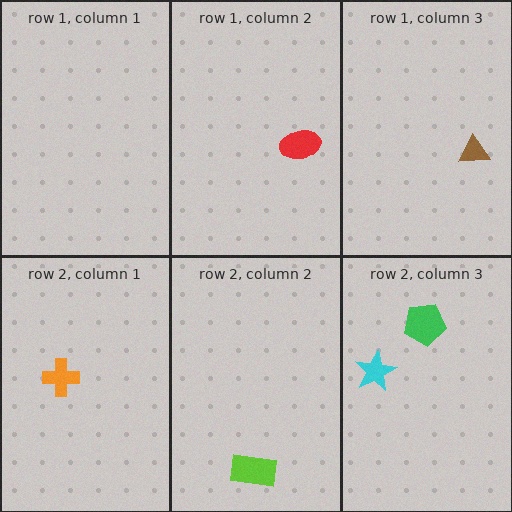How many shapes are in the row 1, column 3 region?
1.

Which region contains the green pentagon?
The row 2, column 3 region.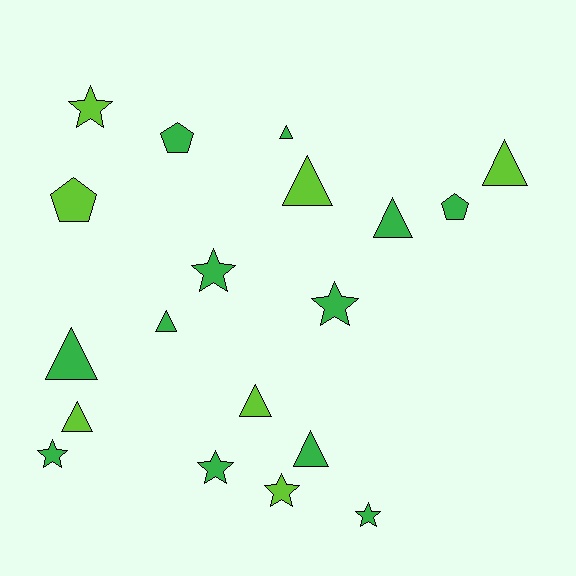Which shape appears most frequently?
Triangle, with 9 objects.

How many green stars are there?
There are 5 green stars.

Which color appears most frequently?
Green, with 12 objects.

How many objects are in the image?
There are 19 objects.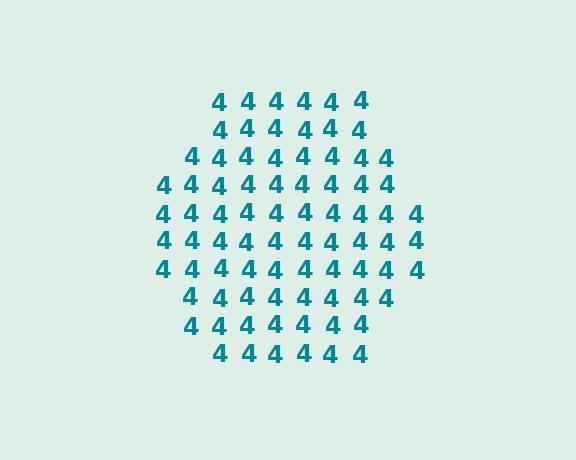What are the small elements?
The small elements are digit 4's.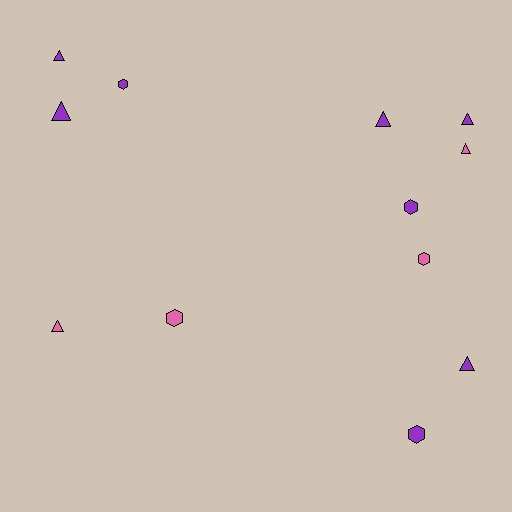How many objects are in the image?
There are 12 objects.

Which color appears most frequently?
Purple, with 8 objects.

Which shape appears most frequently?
Triangle, with 7 objects.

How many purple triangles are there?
There are 5 purple triangles.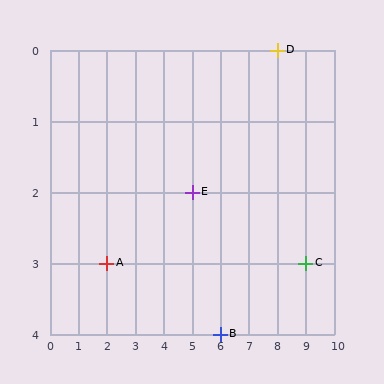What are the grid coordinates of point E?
Point E is at grid coordinates (5, 2).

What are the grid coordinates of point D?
Point D is at grid coordinates (8, 0).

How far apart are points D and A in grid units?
Points D and A are 6 columns and 3 rows apart (about 6.7 grid units diagonally).